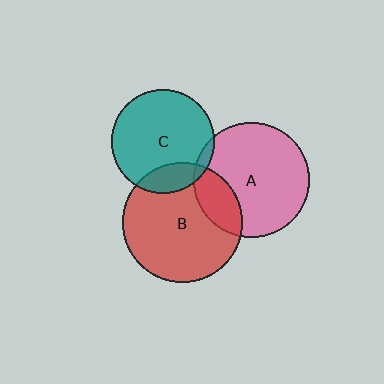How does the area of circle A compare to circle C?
Approximately 1.2 times.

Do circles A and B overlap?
Yes.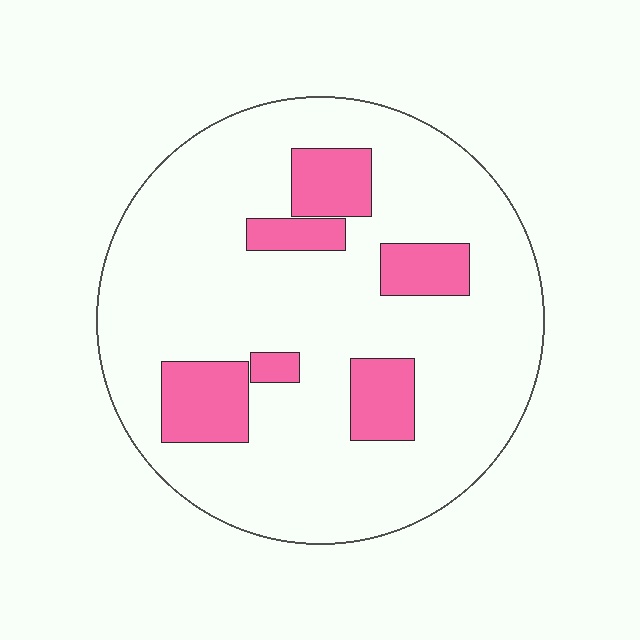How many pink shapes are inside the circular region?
6.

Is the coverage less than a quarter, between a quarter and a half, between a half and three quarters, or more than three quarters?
Less than a quarter.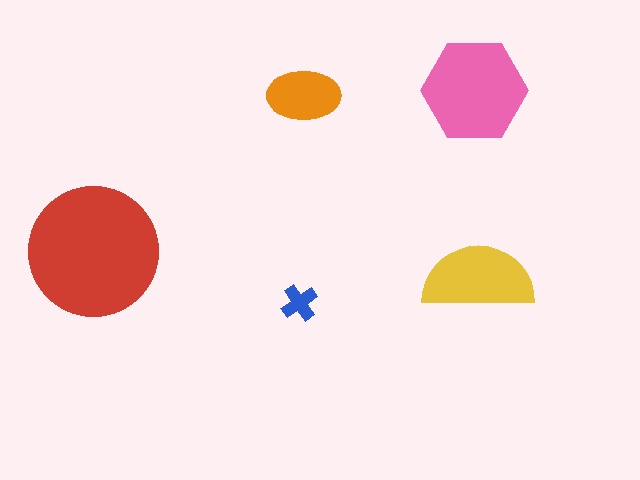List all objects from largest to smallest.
The red circle, the pink hexagon, the yellow semicircle, the orange ellipse, the blue cross.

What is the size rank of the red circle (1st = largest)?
1st.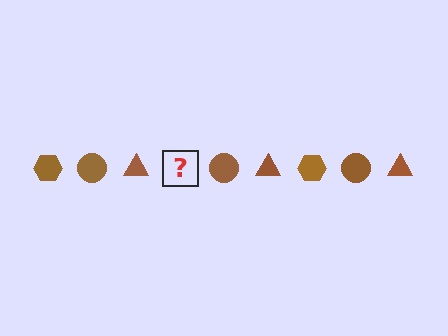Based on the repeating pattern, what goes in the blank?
The blank should be a brown hexagon.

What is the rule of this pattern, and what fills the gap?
The rule is that the pattern cycles through hexagon, circle, triangle shapes in brown. The gap should be filled with a brown hexagon.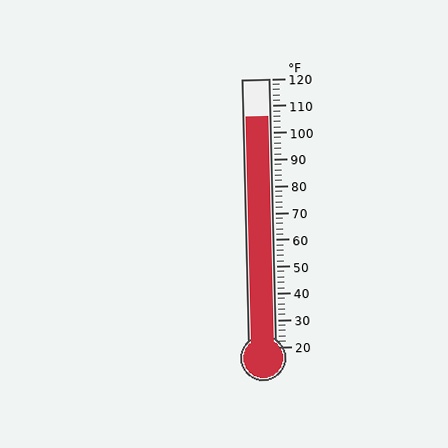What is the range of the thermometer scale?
The thermometer scale ranges from 20°F to 120°F.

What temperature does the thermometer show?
The thermometer shows approximately 106°F.